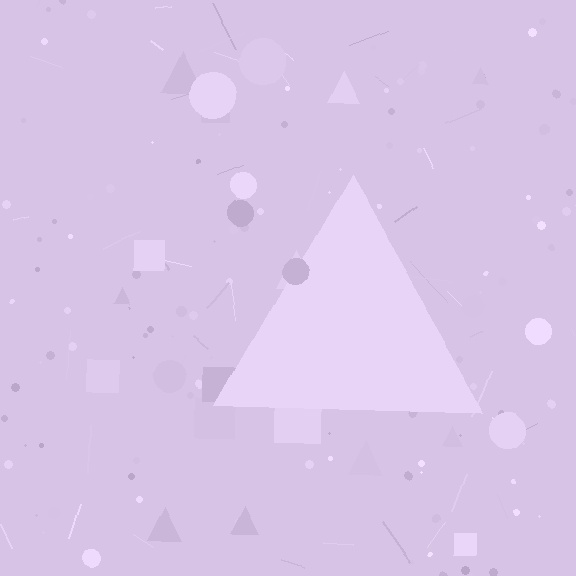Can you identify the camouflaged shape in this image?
The camouflaged shape is a triangle.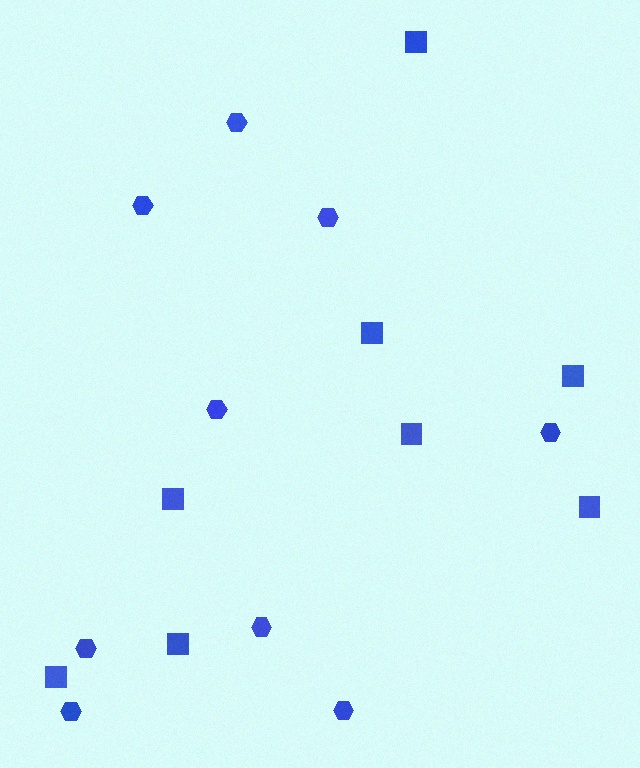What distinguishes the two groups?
There are 2 groups: one group of hexagons (9) and one group of squares (8).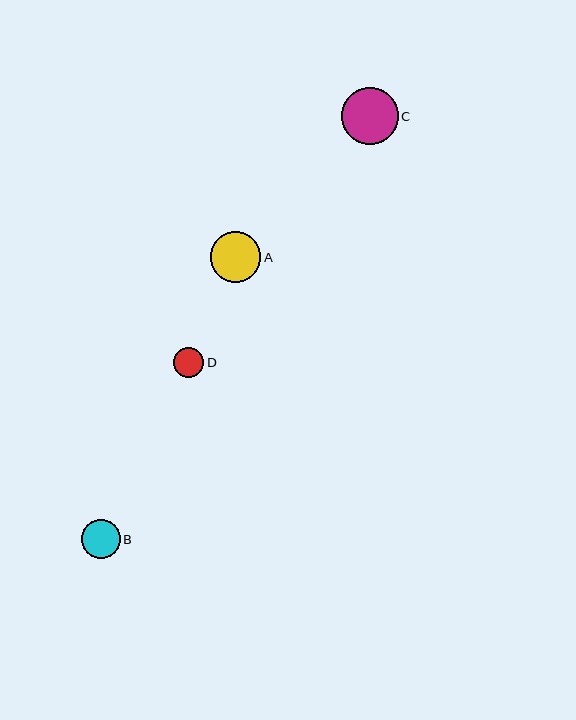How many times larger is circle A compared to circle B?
Circle A is approximately 1.3 times the size of circle B.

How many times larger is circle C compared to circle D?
Circle C is approximately 1.9 times the size of circle D.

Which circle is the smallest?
Circle D is the smallest with a size of approximately 30 pixels.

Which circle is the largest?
Circle C is the largest with a size of approximately 57 pixels.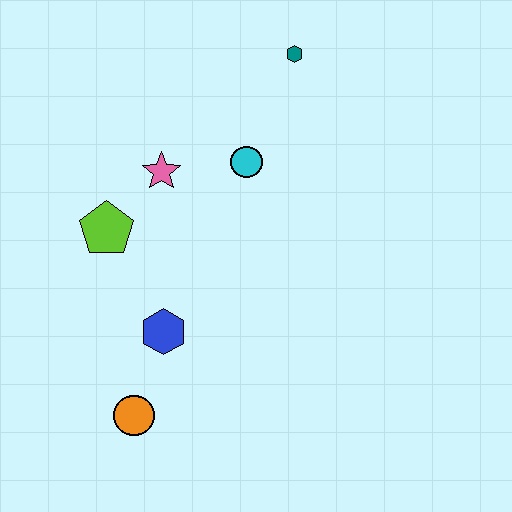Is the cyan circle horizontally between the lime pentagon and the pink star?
No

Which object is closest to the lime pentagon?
The pink star is closest to the lime pentagon.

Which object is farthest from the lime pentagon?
The teal hexagon is farthest from the lime pentagon.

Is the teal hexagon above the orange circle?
Yes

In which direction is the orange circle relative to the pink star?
The orange circle is below the pink star.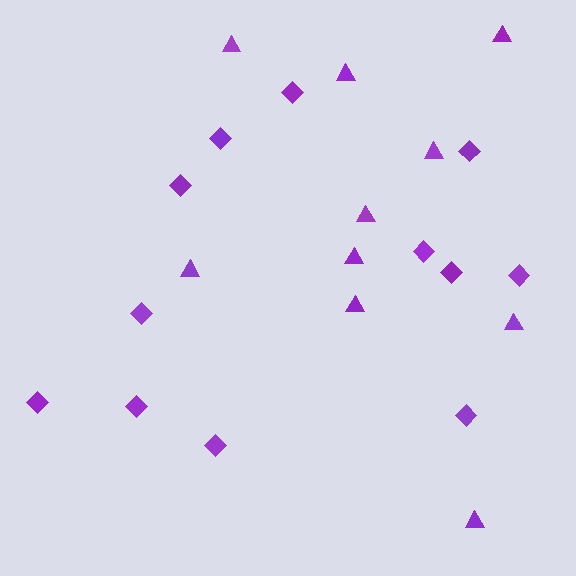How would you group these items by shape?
There are 2 groups: one group of diamonds (12) and one group of triangles (10).